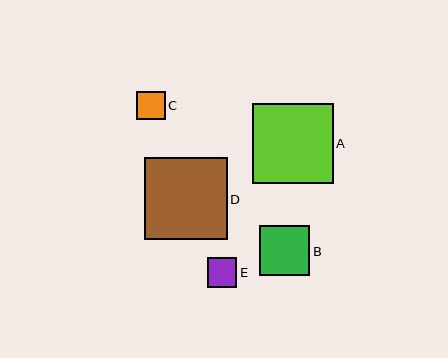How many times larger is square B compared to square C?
Square B is approximately 1.8 times the size of square C.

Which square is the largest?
Square D is the largest with a size of approximately 82 pixels.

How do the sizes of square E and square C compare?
Square E and square C are approximately the same size.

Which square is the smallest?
Square C is the smallest with a size of approximately 28 pixels.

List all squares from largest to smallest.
From largest to smallest: D, A, B, E, C.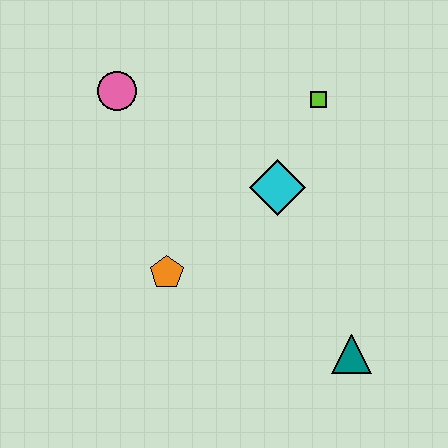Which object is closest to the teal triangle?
The cyan diamond is closest to the teal triangle.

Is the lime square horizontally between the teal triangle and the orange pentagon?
Yes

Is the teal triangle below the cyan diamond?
Yes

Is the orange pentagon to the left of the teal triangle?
Yes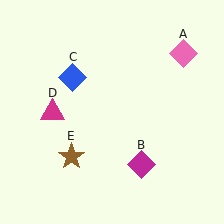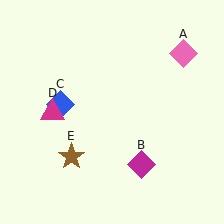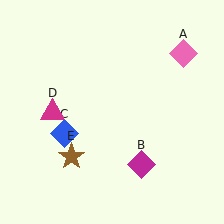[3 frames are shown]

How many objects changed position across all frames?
1 object changed position: blue diamond (object C).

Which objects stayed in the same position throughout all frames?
Pink diamond (object A) and magenta diamond (object B) and magenta triangle (object D) and brown star (object E) remained stationary.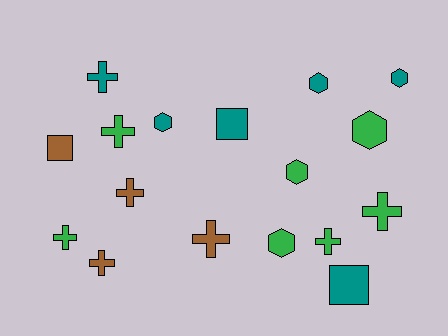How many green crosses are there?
There are 4 green crosses.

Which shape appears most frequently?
Cross, with 8 objects.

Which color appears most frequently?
Green, with 7 objects.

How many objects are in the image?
There are 17 objects.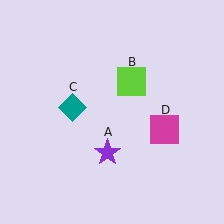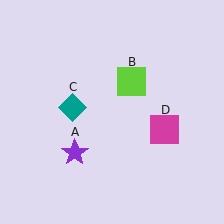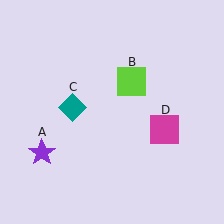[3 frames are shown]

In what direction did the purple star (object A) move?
The purple star (object A) moved left.